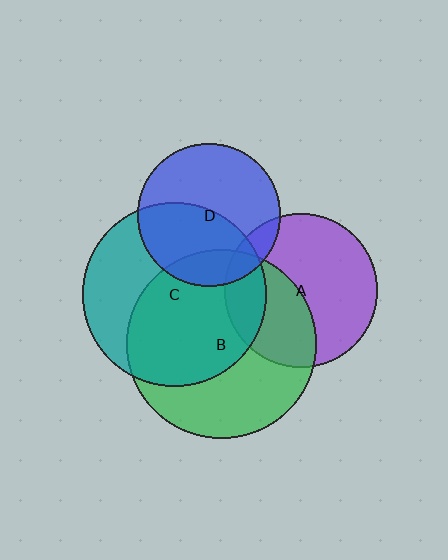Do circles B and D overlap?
Yes.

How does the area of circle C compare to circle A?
Approximately 1.4 times.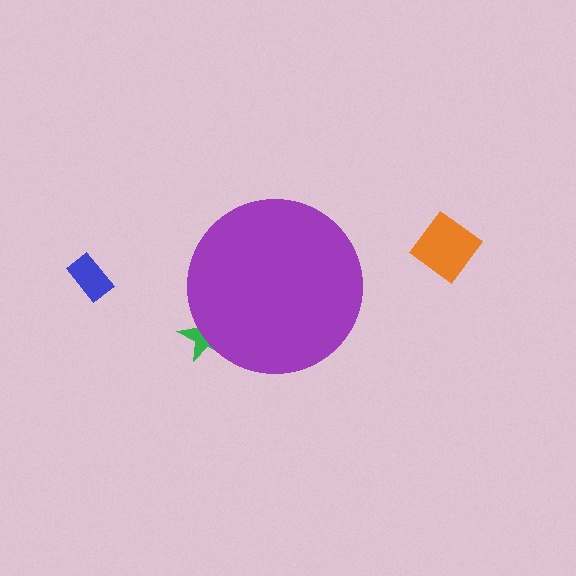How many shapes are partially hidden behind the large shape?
1 shape is partially hidden.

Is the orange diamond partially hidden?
No, the orange diamond is fully visible.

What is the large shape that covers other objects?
A purple circle.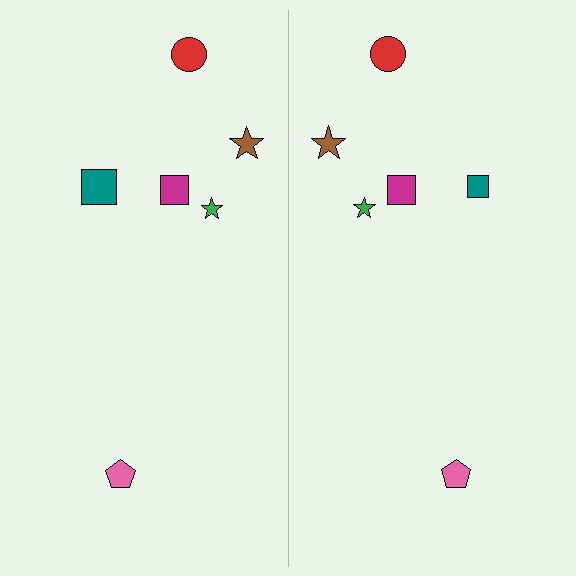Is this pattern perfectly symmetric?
No, the pattern is not perfectly symmetric. The teal square on the right side has a different size than its mirror counterpart.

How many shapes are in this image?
There are 12 shapes in this image.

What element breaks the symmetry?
The teal square on the right side has a different size than its mirror counterpart.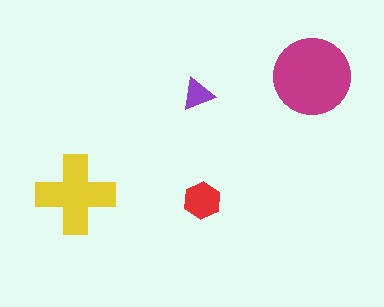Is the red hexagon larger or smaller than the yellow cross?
Smaller.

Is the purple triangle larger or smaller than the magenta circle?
Smaller.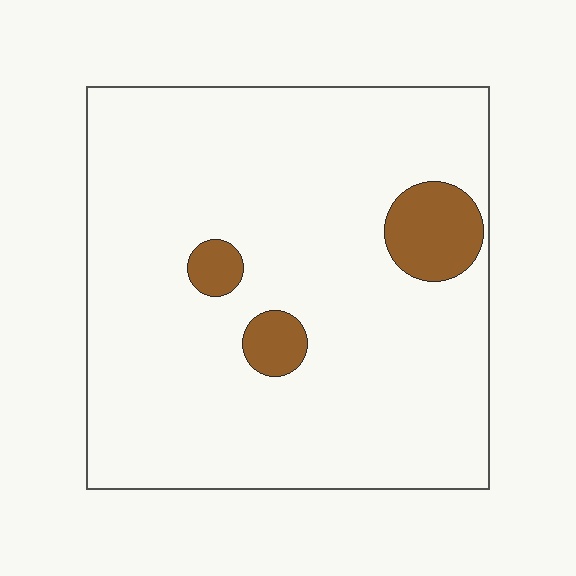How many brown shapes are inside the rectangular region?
3.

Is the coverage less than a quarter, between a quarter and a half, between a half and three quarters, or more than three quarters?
Less than a quarter.